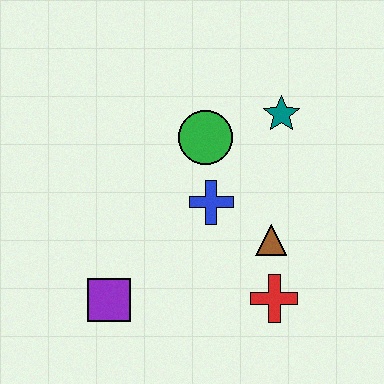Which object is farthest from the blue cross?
The purple square is farthest from the blue cross.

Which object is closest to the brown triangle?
The red cross is closest to the brown triangle.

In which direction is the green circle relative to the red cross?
The green circle is above the red cross.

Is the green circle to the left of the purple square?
No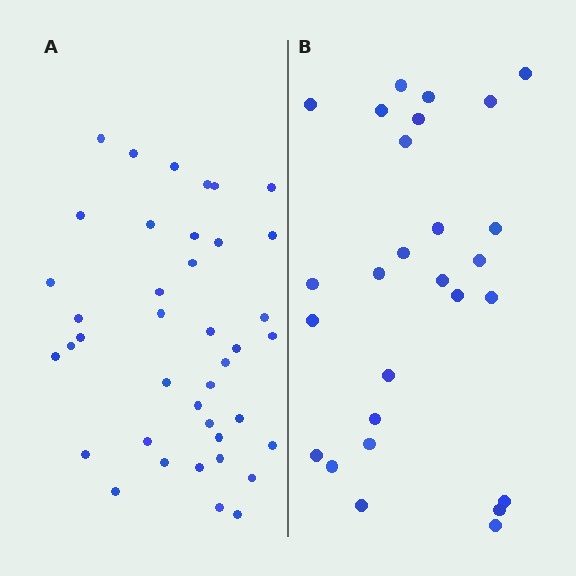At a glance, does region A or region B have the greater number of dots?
Region A (the left region) has more dots.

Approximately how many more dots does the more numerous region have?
Region A has approximately 15 more dots than region B.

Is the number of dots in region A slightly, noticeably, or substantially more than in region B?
Region A has substantially more. The ratio is roughly 1.5 to 1.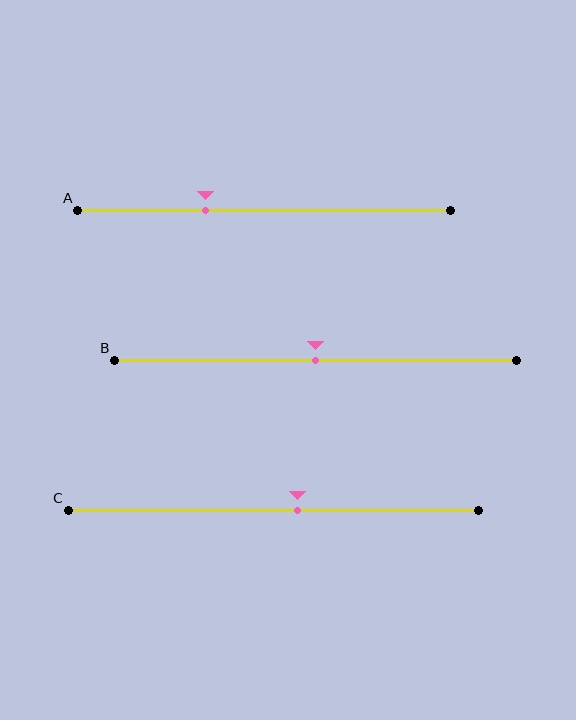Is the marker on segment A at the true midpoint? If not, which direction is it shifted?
No, the marker on segment A is shifted to the left by about 16% of the segment length.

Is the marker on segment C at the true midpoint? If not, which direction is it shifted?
No, the marker on segment C is shifted to the right by about 6% of the segment length.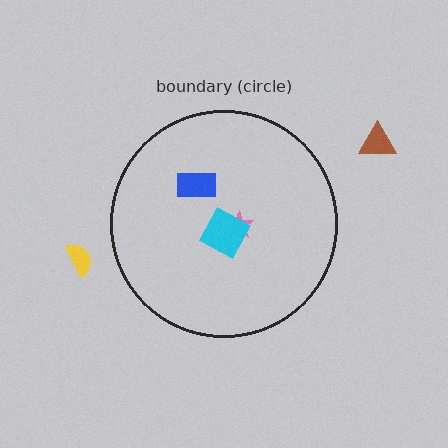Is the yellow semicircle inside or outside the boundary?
Outside.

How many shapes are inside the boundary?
3 inside, 2 outside.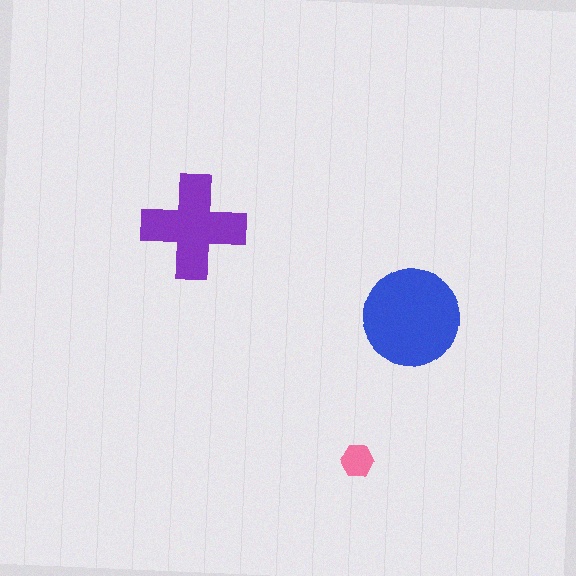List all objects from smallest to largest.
The pink hexagon, the purple cross, the blue circle.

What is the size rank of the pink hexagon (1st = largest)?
3rd.